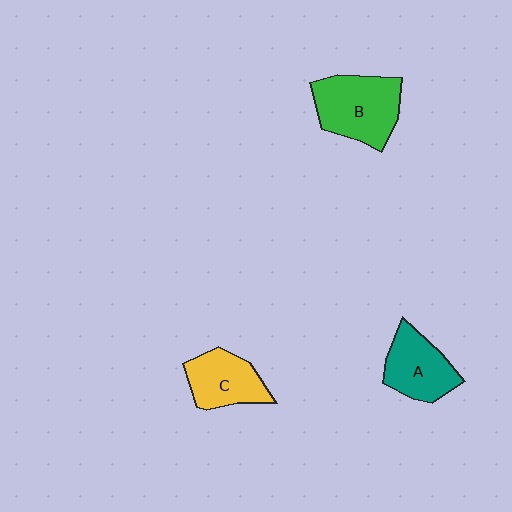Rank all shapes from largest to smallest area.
From largest to smallest: B (green), A (teal), C (yellow).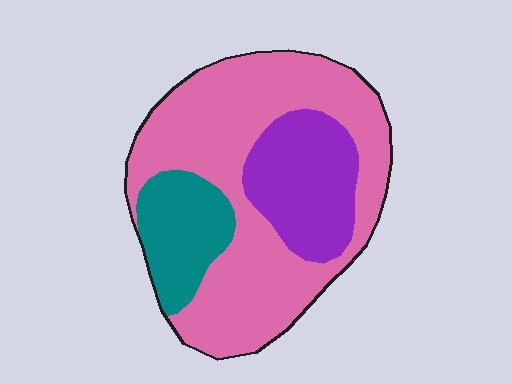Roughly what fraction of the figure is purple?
Purple takes up about one fifth (1/5) of the figure.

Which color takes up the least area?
Teal, at roughly 15%.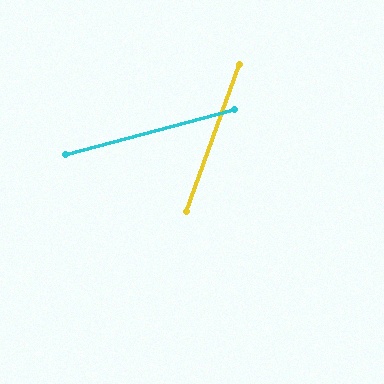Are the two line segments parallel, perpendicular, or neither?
Neither parallel nor perpendicular — they differ by about 55°.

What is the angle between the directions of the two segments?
Approximately 55 degrees.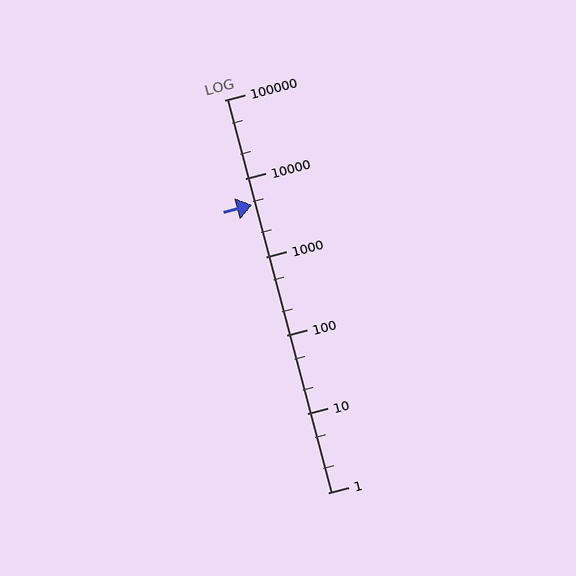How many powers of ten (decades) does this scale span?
The scale spans 5 decades, from 1 to 100000.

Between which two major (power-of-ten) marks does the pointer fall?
The pointer is between 1000 and 10000.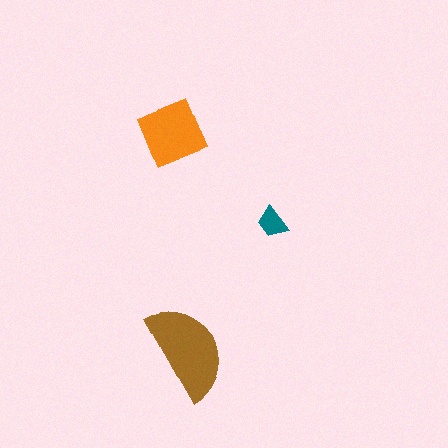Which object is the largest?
The brown semicircle.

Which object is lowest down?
The brown semicircle is bottommost.